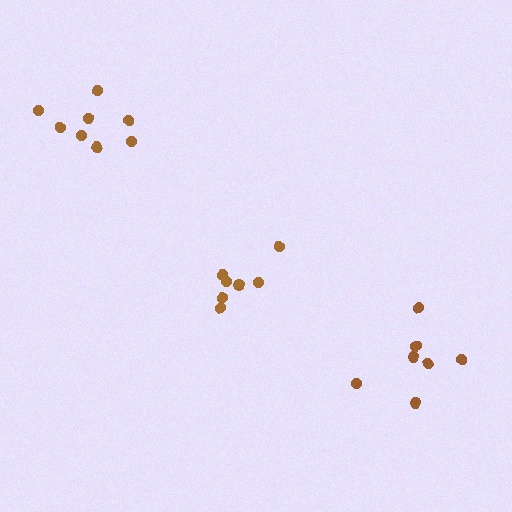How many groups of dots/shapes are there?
There are 3 groups.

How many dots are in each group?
Group 1: 7 dots, Group 2: 7 dots, Group 3: 8 dots (22 total).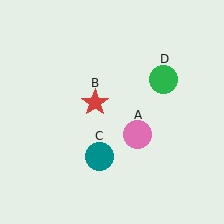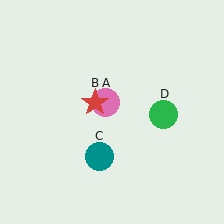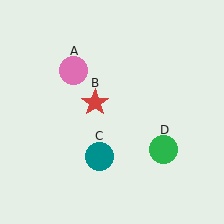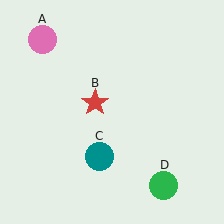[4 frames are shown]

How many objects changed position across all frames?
2 objects changed position: pink circle (object A), green circle (object D).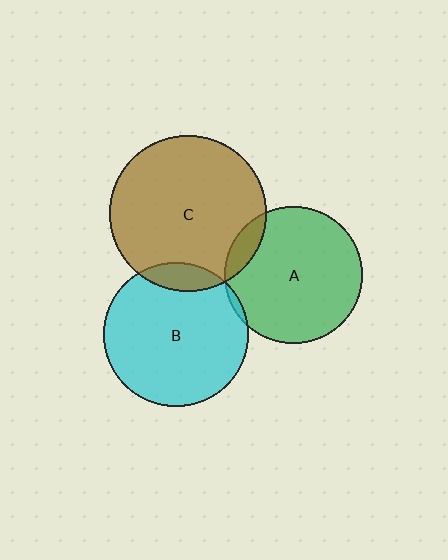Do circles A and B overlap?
Yes.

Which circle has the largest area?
Circle C (brown).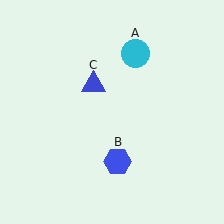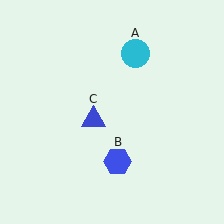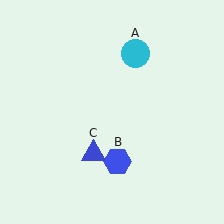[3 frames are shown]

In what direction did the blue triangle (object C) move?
The blue triangle (object C) moved down.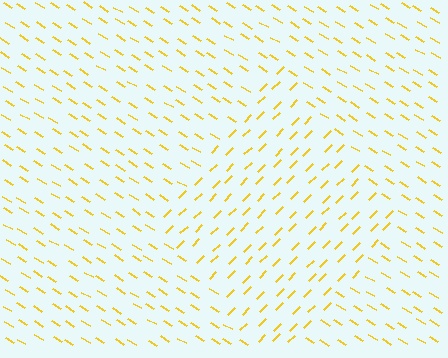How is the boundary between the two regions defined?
The boundary is defined purely by a change in line orientation (approximately 76 degrees difference). All lines are the same color and thickness.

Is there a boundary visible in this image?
Yes, there is a texture boundary formed by a change in line orientation.